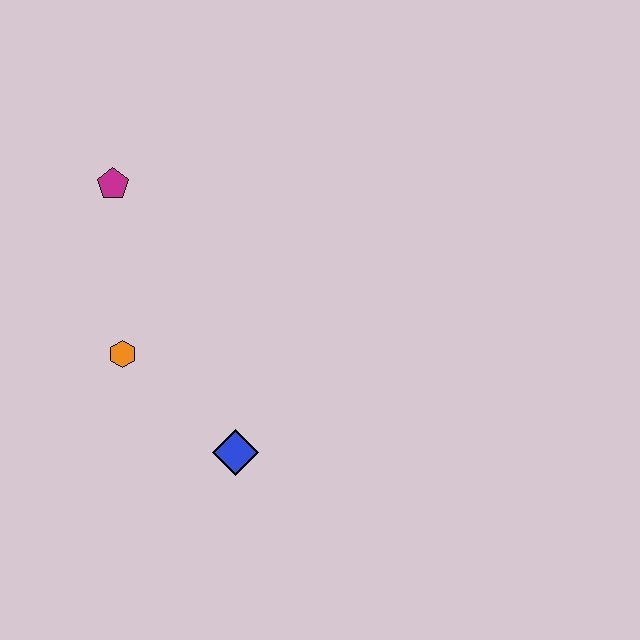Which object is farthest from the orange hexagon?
The magenta pentagon is farthest from the orange hexagon.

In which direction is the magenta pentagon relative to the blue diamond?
The magenta pentagon is above the blue diamond.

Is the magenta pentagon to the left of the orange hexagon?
Yes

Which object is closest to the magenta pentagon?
The orange hexagon is closest to the magenta pentagon.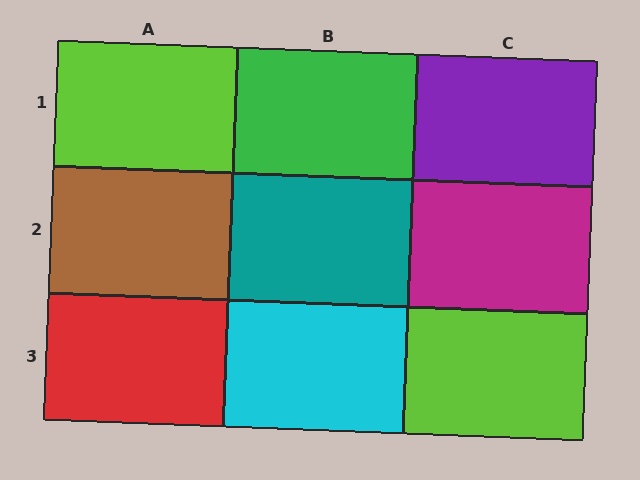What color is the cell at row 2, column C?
Magenta.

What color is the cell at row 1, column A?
Lime.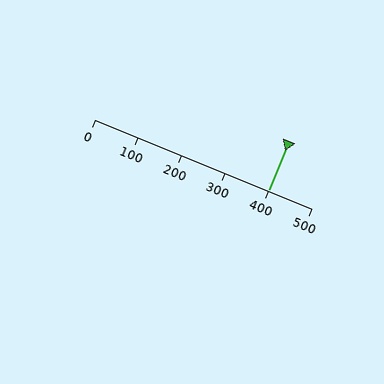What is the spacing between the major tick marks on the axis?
The major ticks are spaced 100 apart.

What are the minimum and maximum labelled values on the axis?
The axis runs from 0 to 500.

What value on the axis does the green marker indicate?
The marker indicates approximately 400.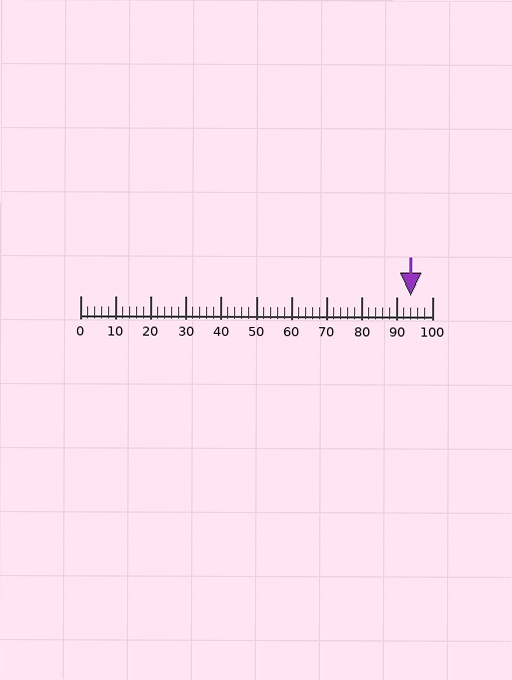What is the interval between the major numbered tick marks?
The major tick marks are spaced 10 units apart.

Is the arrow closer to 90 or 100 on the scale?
The arrow is closer to 90.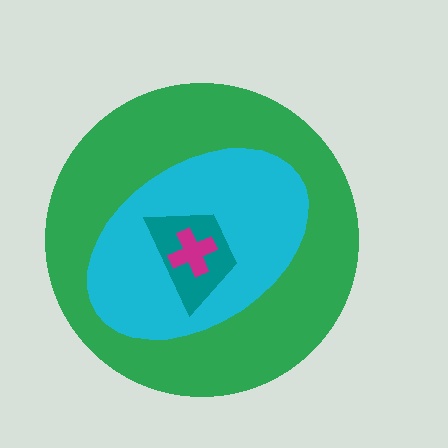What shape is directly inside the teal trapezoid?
The magenta cross.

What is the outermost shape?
The green circle.